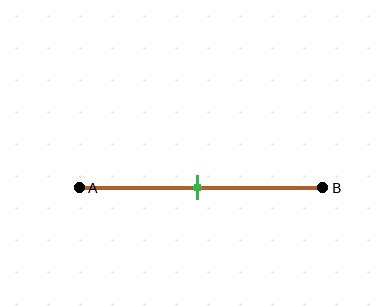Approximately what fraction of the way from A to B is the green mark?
The green mark is approximately 50% of the way from A to B.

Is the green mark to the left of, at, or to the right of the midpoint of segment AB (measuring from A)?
The green mark is approximately at the midpoint of segment AB.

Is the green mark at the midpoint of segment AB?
Yes, the mark is approximately at the midpoint.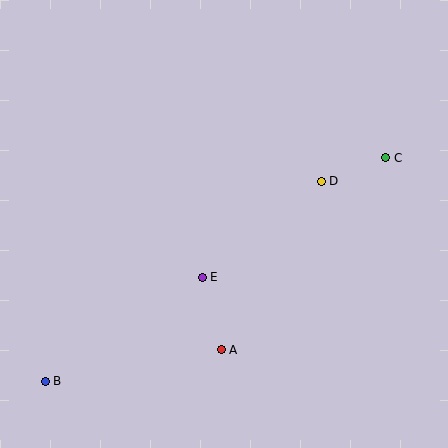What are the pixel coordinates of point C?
Point C is at (385, 158).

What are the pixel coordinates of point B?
Point B is at (45, 381).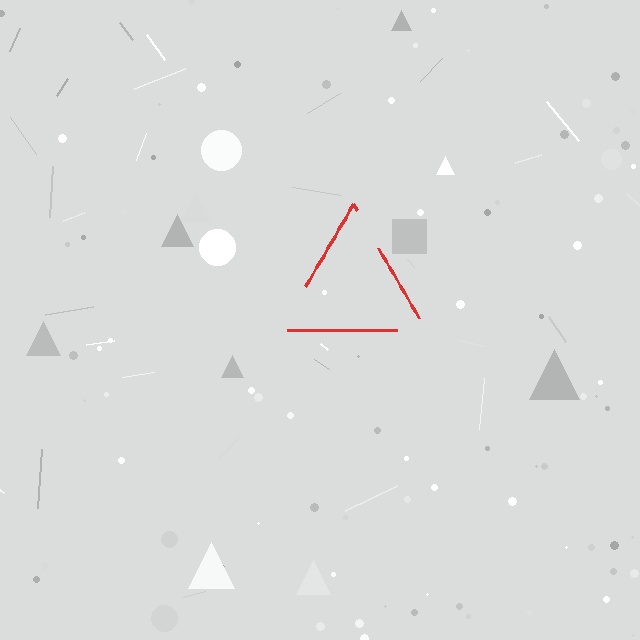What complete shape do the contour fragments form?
The contour fragments form a triangle.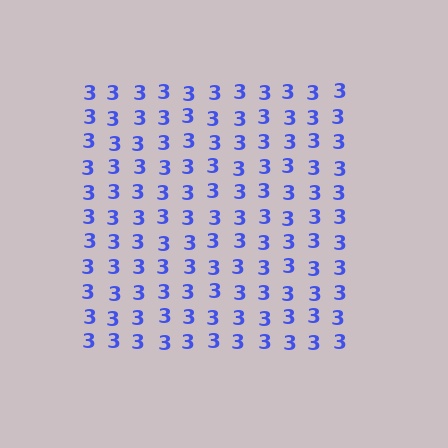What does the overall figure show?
The overall figure shows a square.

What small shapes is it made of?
It is made of small digit 3's.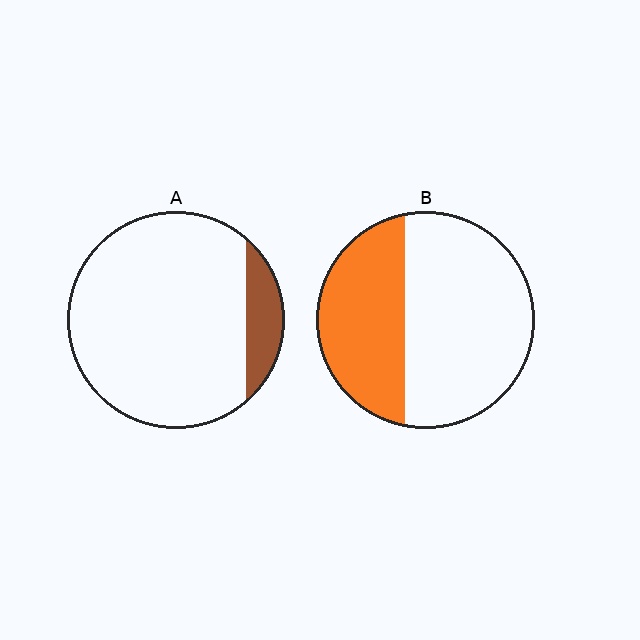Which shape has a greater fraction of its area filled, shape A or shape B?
Shape B.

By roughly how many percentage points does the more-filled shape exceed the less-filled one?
By roughly 25 percentage points (B over A).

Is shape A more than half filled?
No.